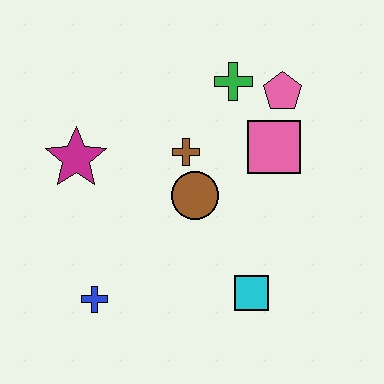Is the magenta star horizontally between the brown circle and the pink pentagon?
No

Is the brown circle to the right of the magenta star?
Yes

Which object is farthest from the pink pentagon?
The blue cross is farthest from the pink pentagon.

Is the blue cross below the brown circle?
Yes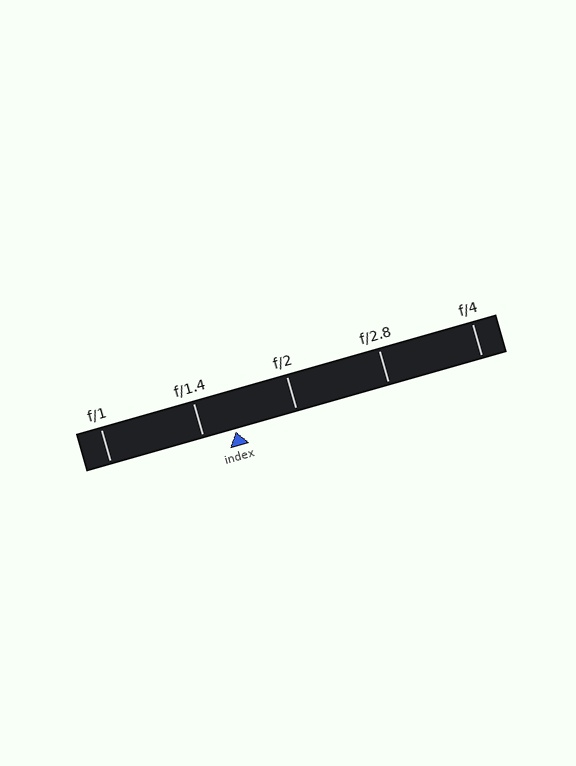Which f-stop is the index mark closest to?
The index mark is closest to f/1.4.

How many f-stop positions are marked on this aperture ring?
There are 5 f-stop positions marked.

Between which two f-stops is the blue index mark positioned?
The index mark is between f/1.4 and f/2.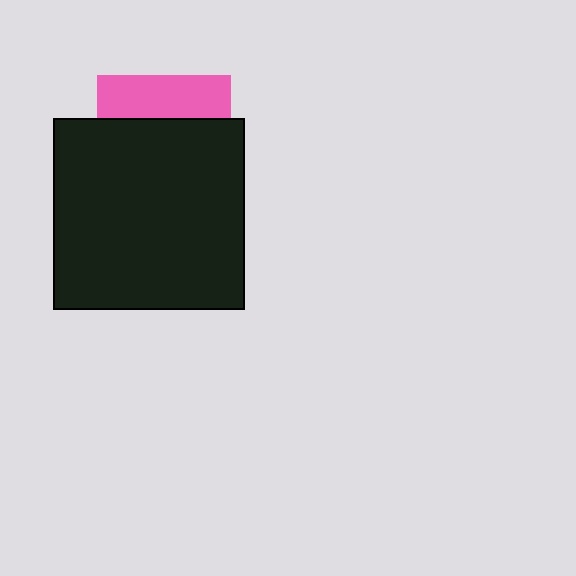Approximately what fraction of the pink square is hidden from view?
Roughly 69% of the pink square is hidden behind the black square.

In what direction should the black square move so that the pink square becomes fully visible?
The black square should move down. That is the shortest direction to clear the overlap and leave the pink square fully visible.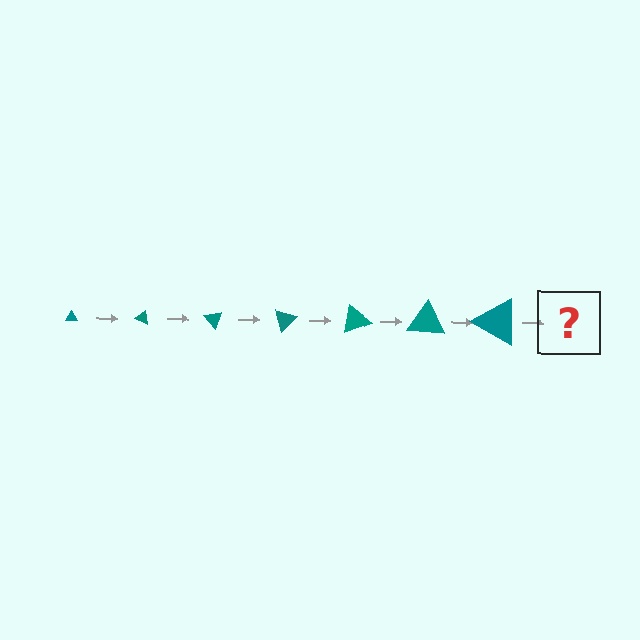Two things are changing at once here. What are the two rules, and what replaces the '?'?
The two rules are that the triangle grows larger each step and it rotates 25 degrees each step. The '?' should be a triangle, larger than the previous one and rotated 175 degrees from the start.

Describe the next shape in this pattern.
It should be a triangle, larger than the previous one and rotated 175 degrees from the start.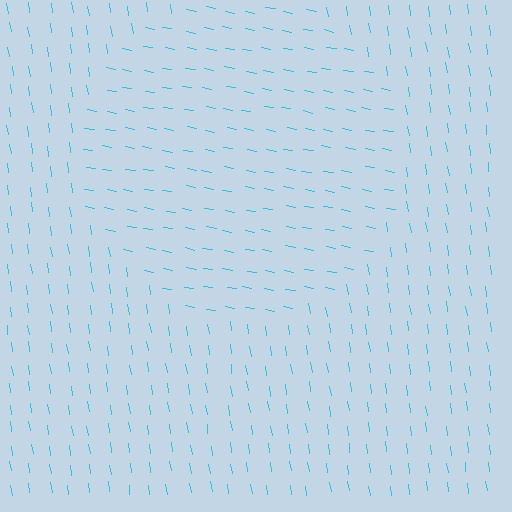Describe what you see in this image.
The image is filled with small cyan line segments. A circle region in the image has lines oriented differently from the surrounding lines, creating a visible texture boundary.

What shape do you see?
I see a circle.